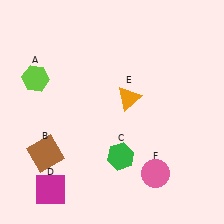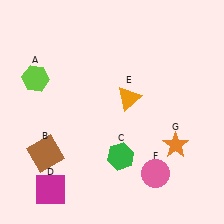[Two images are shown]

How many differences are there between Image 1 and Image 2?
There is 1 difference between the two images.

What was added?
An orange star (G) was added in Image 2.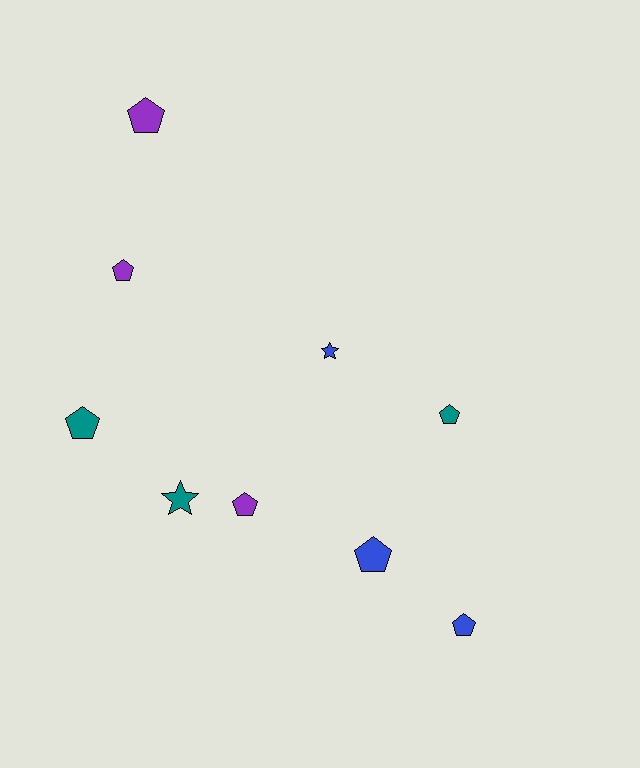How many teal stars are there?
There is 1 teal star.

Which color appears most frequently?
Blue, with 3 objects.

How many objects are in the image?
There are 9 objects.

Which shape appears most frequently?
Pentagon, with 7 objects.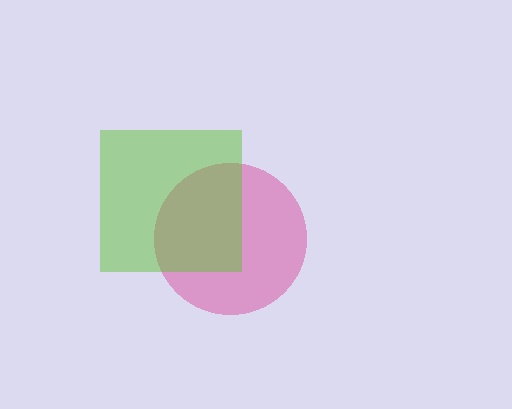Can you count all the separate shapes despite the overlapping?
Yes, there are 2 separate shapes.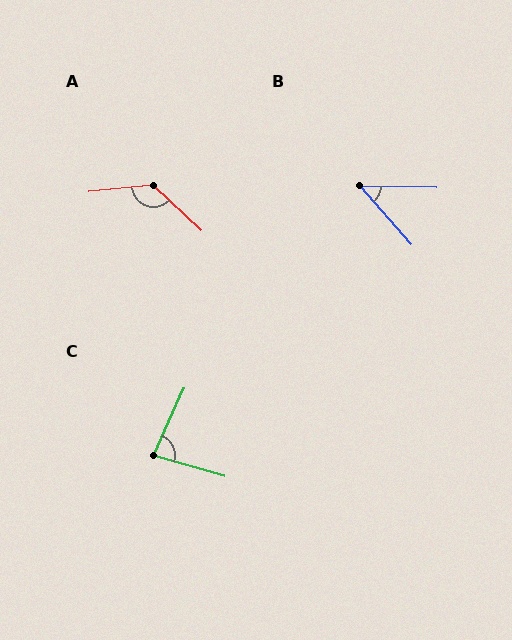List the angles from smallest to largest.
B (47°), C (82°), A (131°).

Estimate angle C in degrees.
Approximately 82 degrees.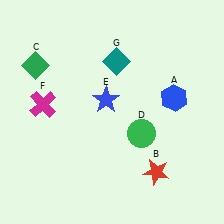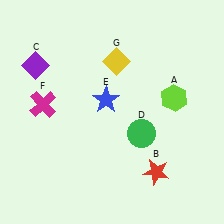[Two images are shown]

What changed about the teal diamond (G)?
In Image 1, G is teal. In Image 2, it changed to yellow.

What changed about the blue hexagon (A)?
In Image 1, A is blue. In Image 2, it changed to lime.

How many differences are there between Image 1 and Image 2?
There are 3 differences between the two images.